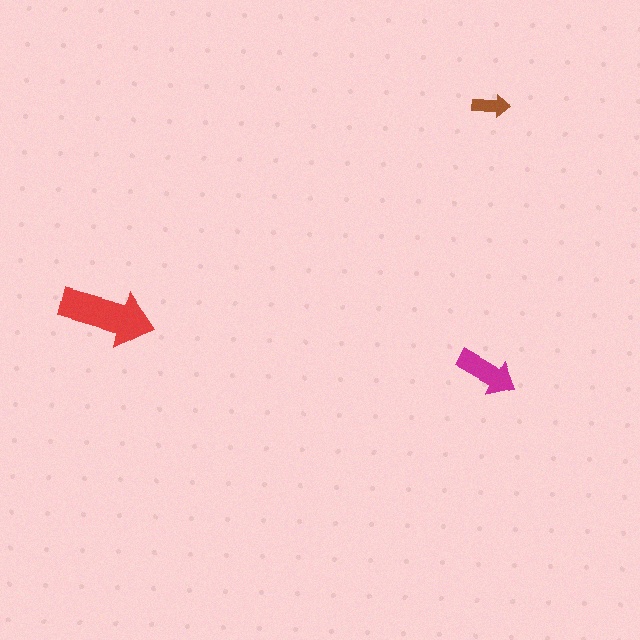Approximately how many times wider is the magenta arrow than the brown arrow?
About 1.5 times wider.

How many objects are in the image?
There are 3 objects in the image.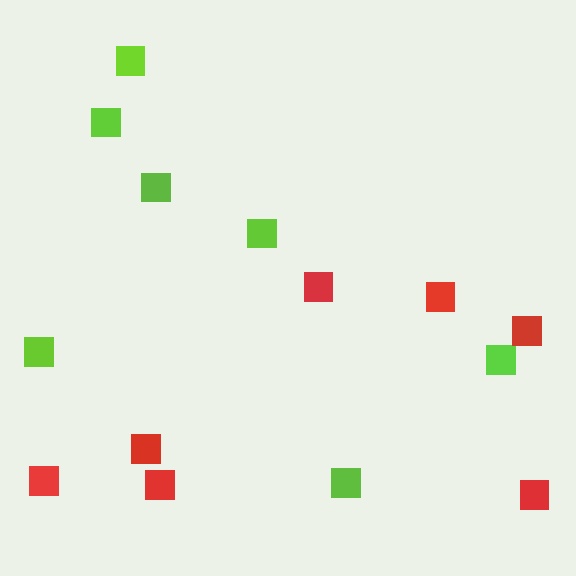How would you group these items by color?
There are 2 groups: one group of lime squares (7) and one group of red squares (7).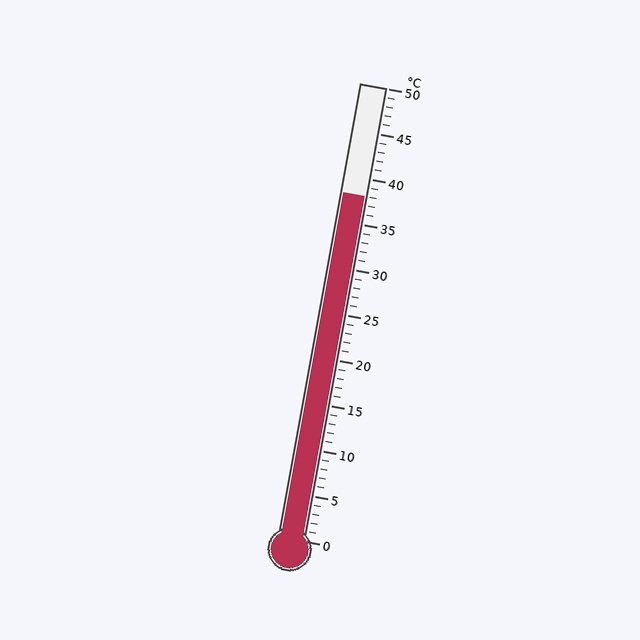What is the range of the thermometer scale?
The thermometer scale ranges from 0°C to 50°C.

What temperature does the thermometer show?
The thermometer shows approximately 38°C.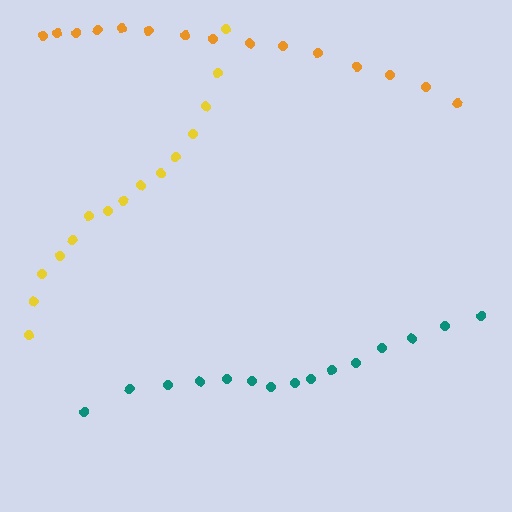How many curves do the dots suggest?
There are 3 distinct paths.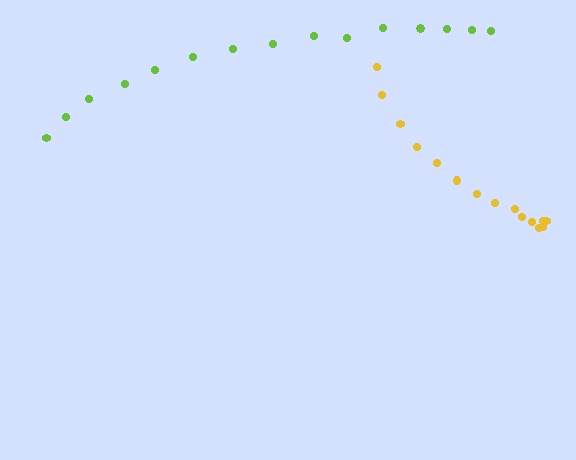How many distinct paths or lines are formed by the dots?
There are 2 distinct paths.